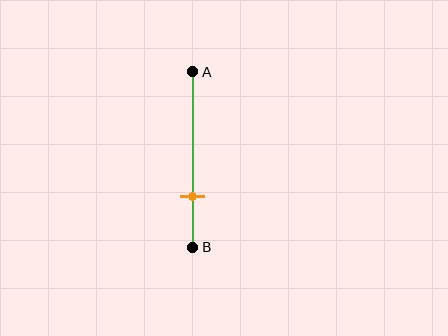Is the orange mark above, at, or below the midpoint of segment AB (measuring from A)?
The orange mark is below the midpoint of segment AB.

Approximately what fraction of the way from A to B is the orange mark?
The orange mark is approximately 70% of the way from A to B.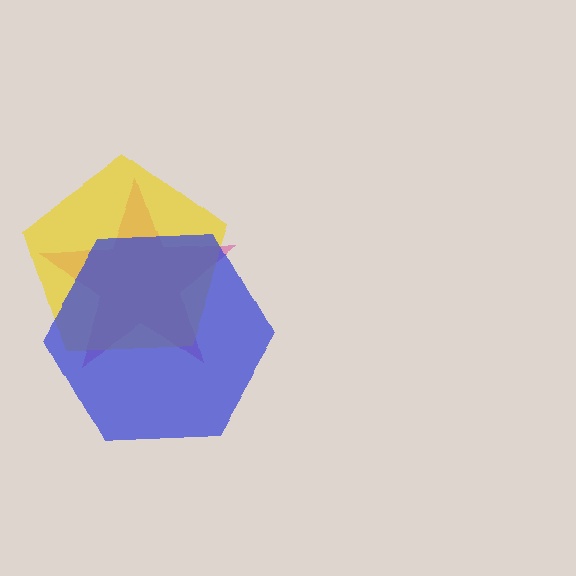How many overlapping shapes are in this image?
There are 3 overlapping shapes in the image.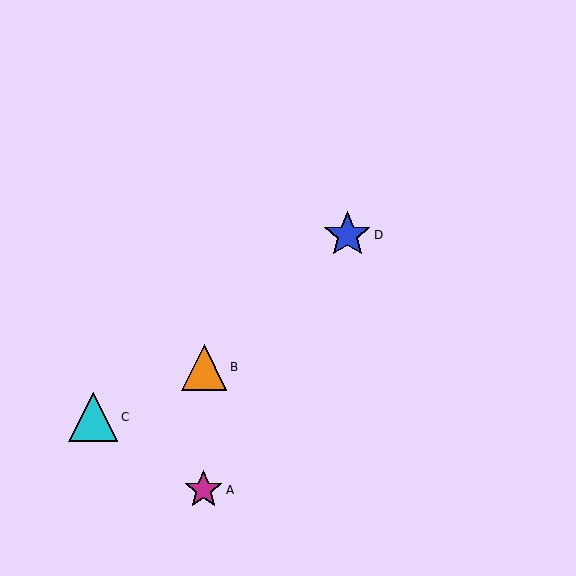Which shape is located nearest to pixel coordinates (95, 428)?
The cyan triangle (labeled C) at (93, 417) is nearest to that location.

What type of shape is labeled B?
Shape B is an orange triangle.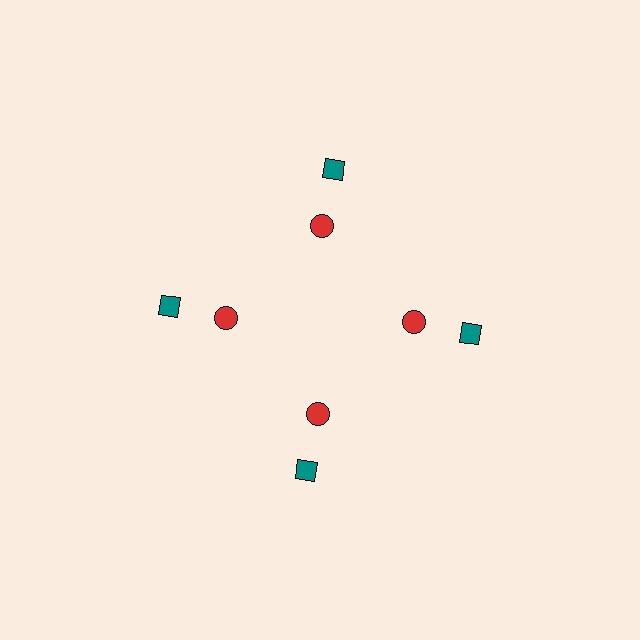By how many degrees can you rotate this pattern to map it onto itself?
The pattern maps onto itself every 90 degrees of rotation.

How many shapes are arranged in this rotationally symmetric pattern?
There are 8 shapes, arranged in 4 groups of 2.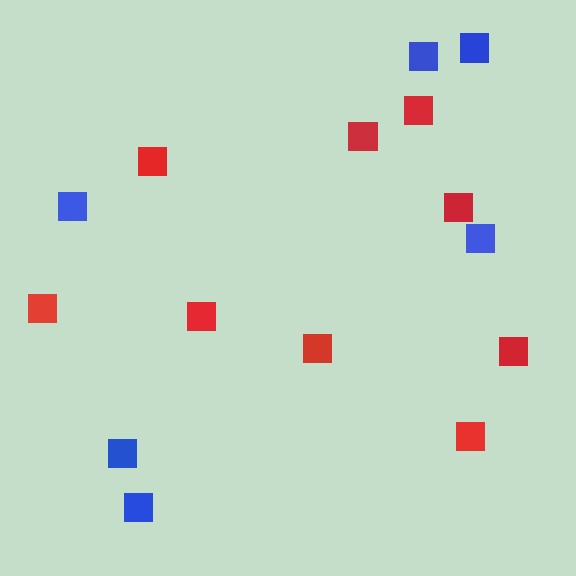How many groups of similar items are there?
There are 2 groups: one group of red squares (9) and one group of blue squares (6).